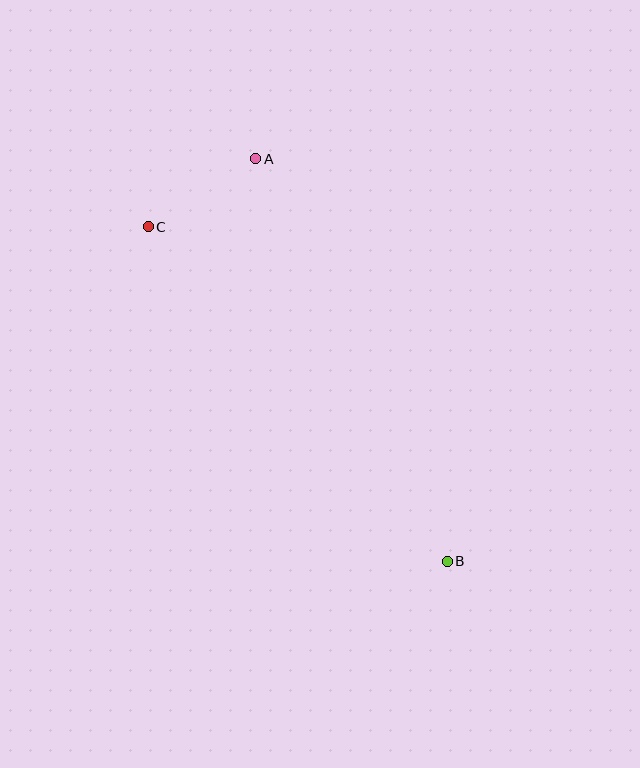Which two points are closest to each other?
Points A and C are closest to each other.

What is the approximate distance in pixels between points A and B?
The distance between A and B is approximately 446 pixels.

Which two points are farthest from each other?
Points B and C are farthest from each other.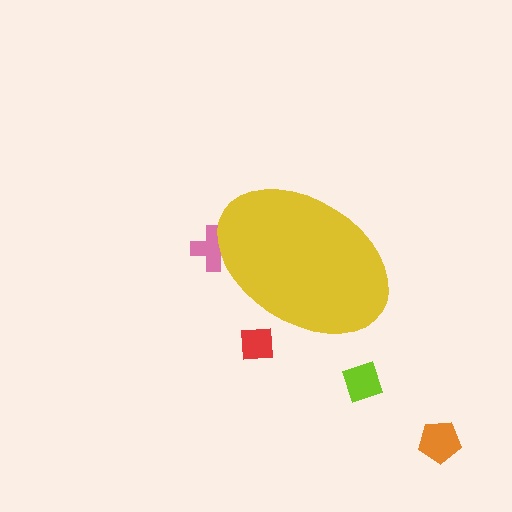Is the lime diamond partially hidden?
No, the lime diamond is fully visible.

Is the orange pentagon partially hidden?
No, the orange pentagon is fully visible.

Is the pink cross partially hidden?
Yes, the pink cross is partially hidden behind the yellow ellipse.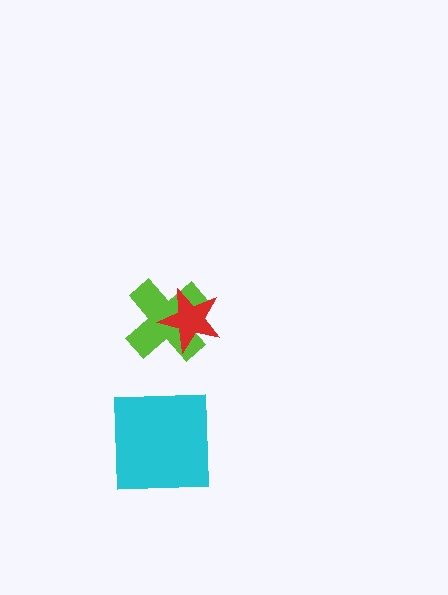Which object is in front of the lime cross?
The red star is in front of the lime cross.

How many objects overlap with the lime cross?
1 object overlaps with the lime cross.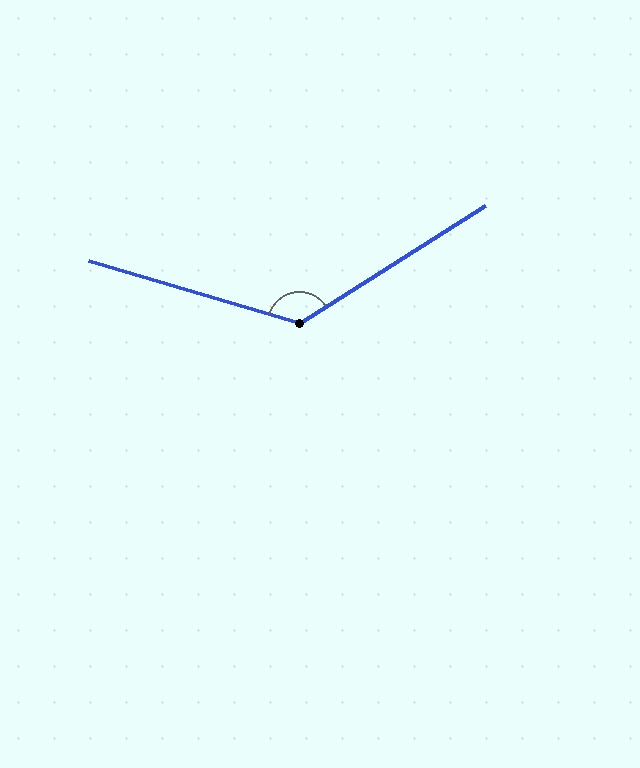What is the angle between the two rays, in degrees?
Approximately 131 degrees.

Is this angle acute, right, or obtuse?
It is obtuse.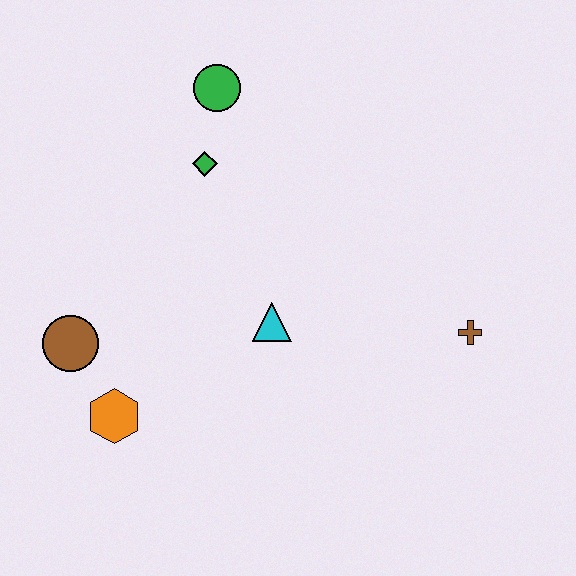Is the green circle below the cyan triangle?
No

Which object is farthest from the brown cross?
The brown circle is farthest from the brown cross.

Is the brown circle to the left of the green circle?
Yes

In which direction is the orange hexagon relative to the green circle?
The orange hexagon is below the green circle.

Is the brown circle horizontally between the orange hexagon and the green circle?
No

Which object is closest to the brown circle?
The orange hexagon is closest to the brown circle.